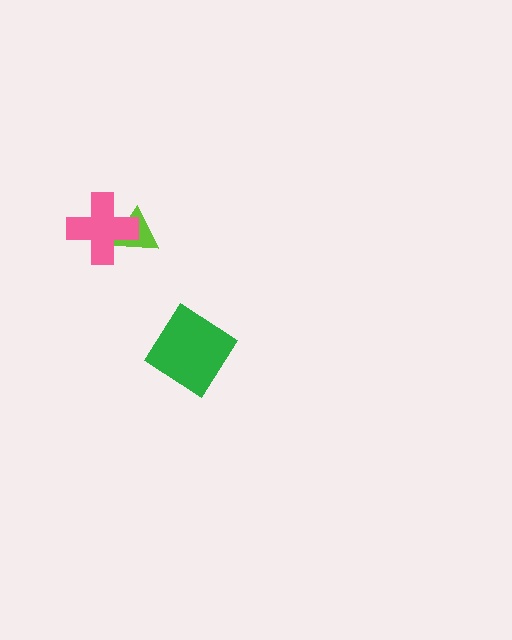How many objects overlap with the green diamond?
0 objects overlap with the green diamond.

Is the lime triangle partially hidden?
Yes, it is partially covered by another shape.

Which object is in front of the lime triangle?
The pink cross is in front of the lime triangle.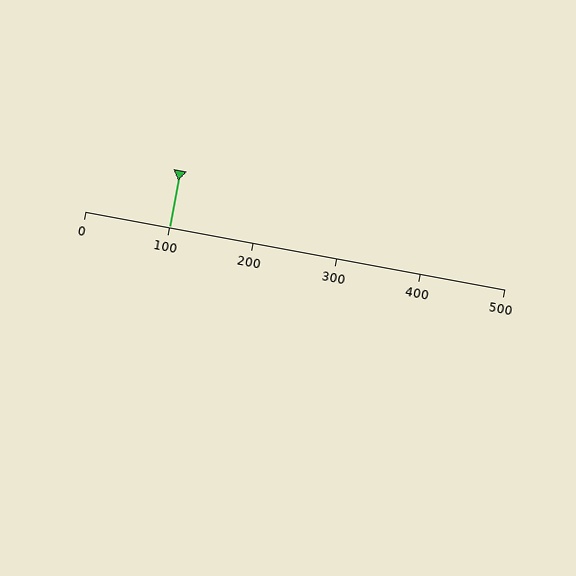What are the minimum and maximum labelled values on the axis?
The axis runs from 0 to 500.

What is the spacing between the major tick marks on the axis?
The major ticks are spaced 100 apart.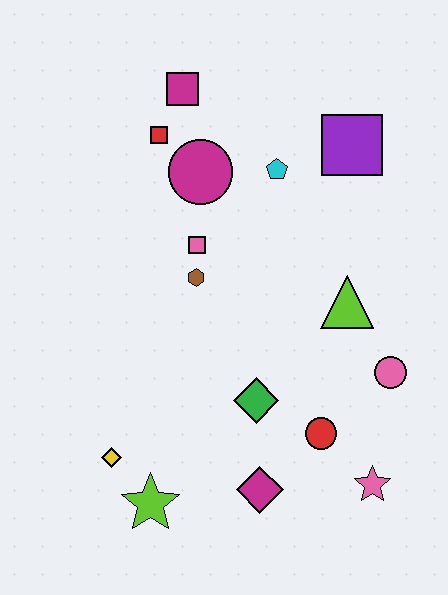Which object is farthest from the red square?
The pink star is farthest from the red square.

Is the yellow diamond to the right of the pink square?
No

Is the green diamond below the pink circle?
Yes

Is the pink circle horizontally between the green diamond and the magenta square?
No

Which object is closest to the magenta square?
The red square is closest to the magenta square.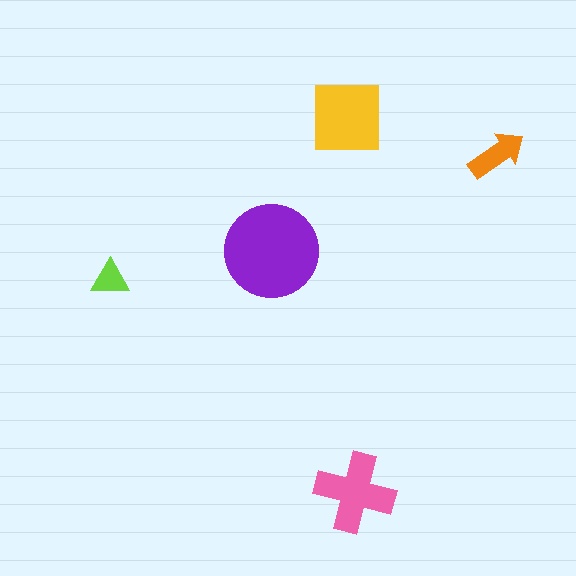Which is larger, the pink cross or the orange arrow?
The pink cross.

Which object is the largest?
The purple circle.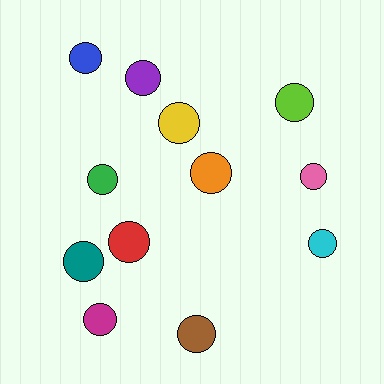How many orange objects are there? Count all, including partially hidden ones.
There is 1 orange object.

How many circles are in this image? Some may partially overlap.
There are 12 circles.